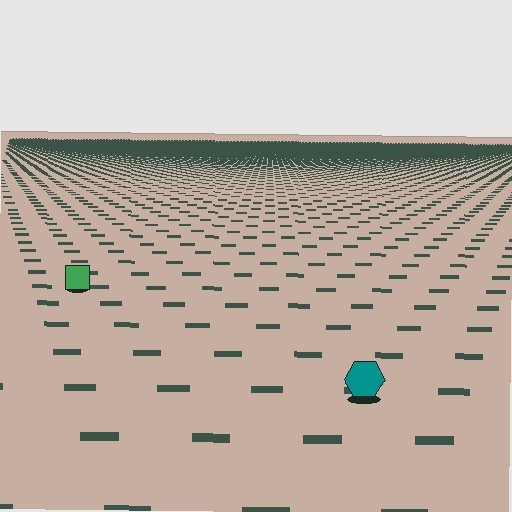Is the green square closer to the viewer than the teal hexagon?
No. The teal hexagon is closer — you can tell from the texture gradient: the ground texture is coarser near it.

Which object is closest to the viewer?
The teal hexagon is closest. The texture marks near it are larger and more spread out.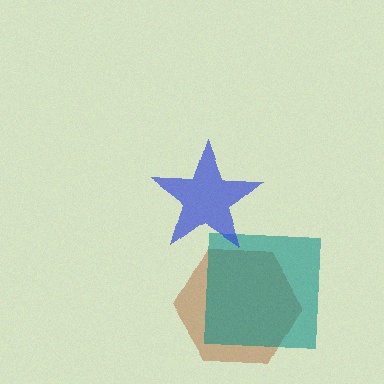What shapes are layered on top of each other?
The layered shapes are: a brown hexagon, a teal square, a blue star.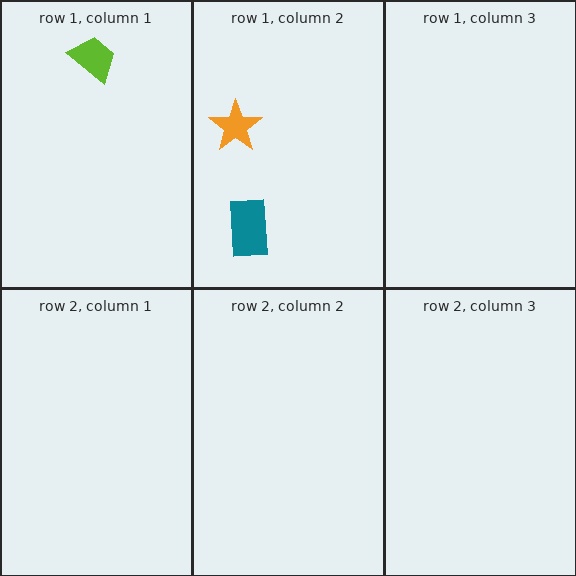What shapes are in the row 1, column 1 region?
The lime trapezoid.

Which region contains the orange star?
The row 1, column 2 region.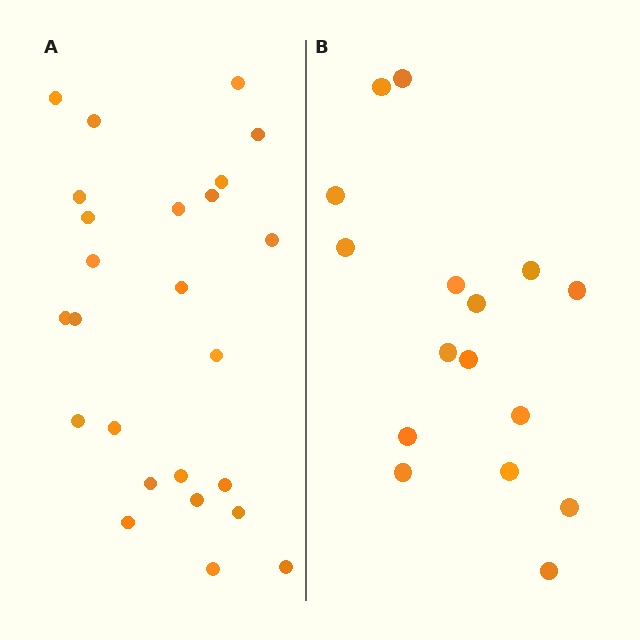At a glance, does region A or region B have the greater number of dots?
Region A (the left region) has more dots.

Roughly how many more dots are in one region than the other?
Region A has roughly 8 or so more dots than region B.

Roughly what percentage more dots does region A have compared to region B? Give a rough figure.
About 55% more.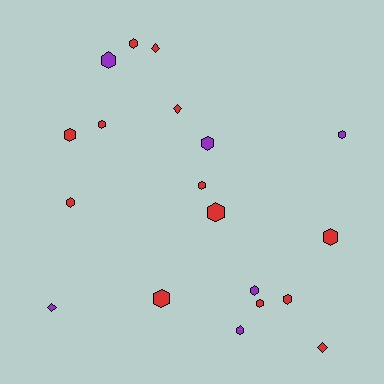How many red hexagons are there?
There are 10 red hexagons.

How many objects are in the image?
There are 19 objects.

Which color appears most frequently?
Red, with 13 objects.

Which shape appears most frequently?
Hexagon, with 15 objects.